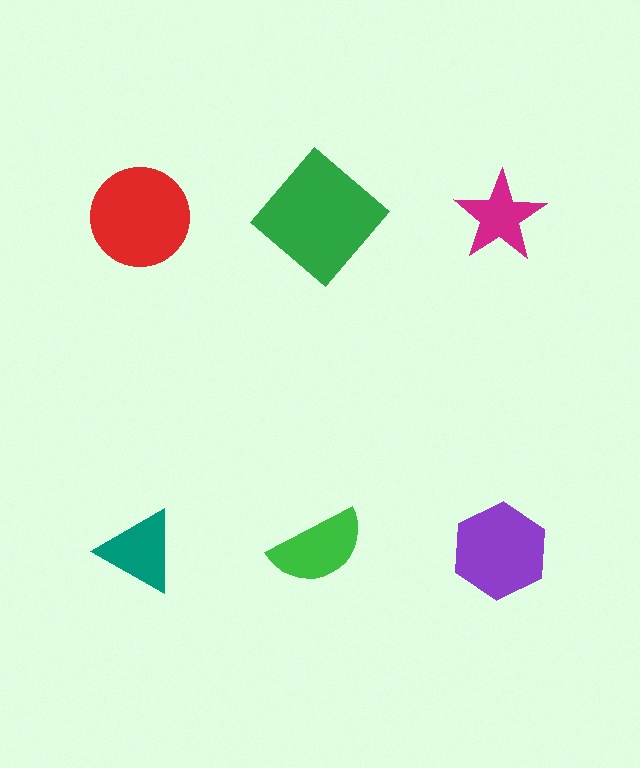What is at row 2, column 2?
A green semicircle.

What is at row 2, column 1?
A teal triangle.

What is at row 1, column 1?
A red circle.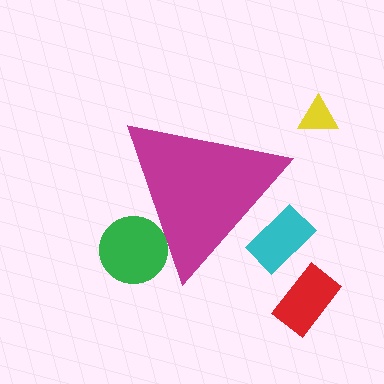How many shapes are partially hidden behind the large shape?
2 shapes are partially hidden.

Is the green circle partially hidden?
Yes, the green circle is partially hidden behind the magenta triangle.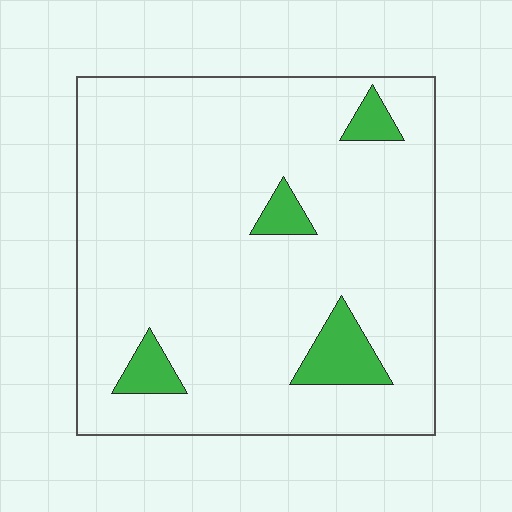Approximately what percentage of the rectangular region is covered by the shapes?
Approximately 10%.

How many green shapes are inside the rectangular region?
4.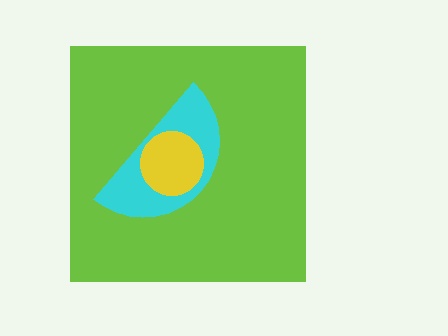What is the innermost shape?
The yellow circle.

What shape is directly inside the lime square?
The cyan semicircle.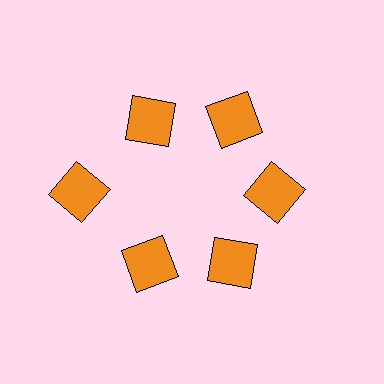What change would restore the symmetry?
The symmetry would be restored by moving it inward, back onto the ring so that all 6 squares sit at equal angles and equal distance from the center.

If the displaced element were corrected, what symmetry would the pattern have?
It would have 6-fold rotational symmetry — the pattern would map onto itself every 60 degrees.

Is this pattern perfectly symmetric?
No. The 6 orange squares are arranged in a ring, but one element near the 9 o'clock position is pushed outward from the center, breaking the 6-fold rotational symmetry.